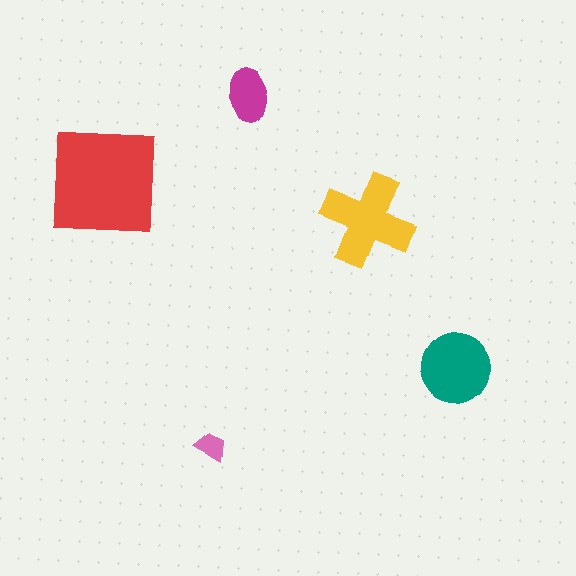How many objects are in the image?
There are 5 objects in the image.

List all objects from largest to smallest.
The red square, the yellow cross, the teal circle, the magenta ellipse, the pink trapezoid.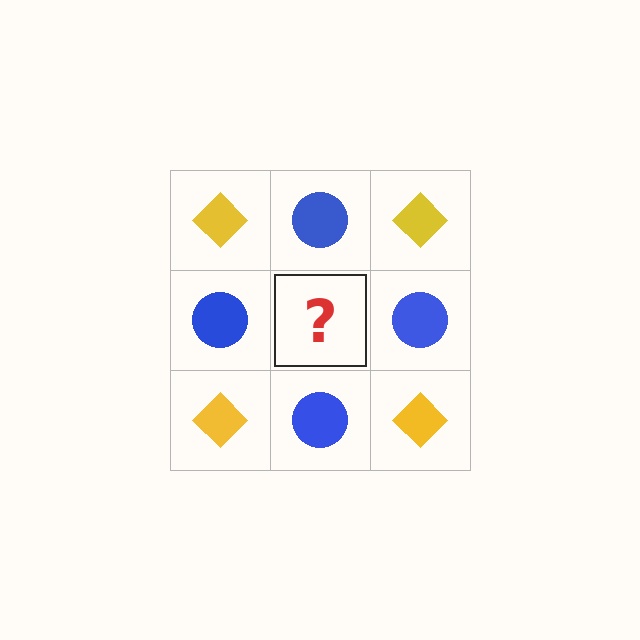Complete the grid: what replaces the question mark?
The question mark should be replaced with a yellow diamond.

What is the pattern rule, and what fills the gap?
The rule is that it alternates yellow diamond and blue circle in a checkerboard pattern. The gap should be filled with a yellow diamond.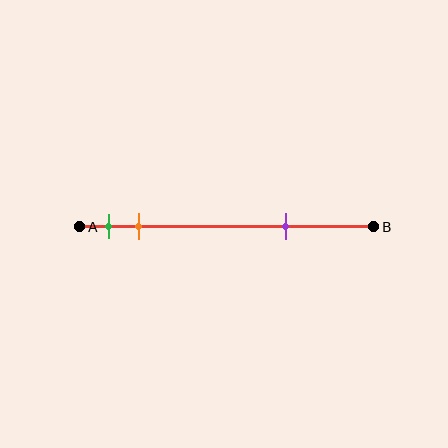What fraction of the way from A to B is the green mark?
The green mark is approximately 10% (0.1) of the way from A to B.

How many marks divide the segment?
There are 3 marks dividing the segment.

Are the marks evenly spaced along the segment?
No, the marks are not evenly spaced.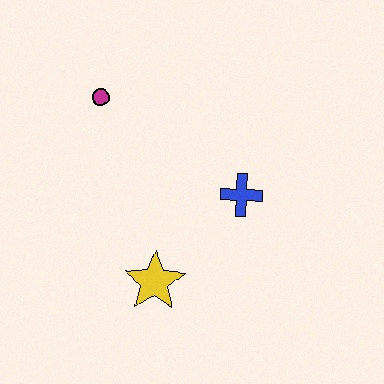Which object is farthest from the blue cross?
The magenta circle is farthest from the blue cross.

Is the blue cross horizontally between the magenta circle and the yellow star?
No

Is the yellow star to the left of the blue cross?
Yes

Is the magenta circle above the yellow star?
Yes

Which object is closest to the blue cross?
The yellow star is closest to the blue cross.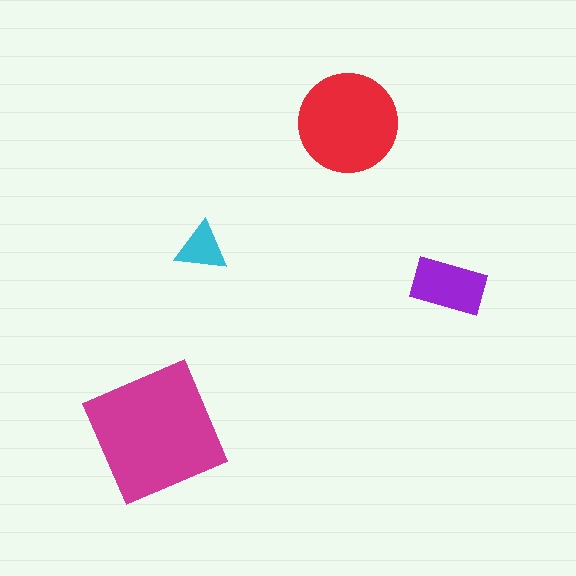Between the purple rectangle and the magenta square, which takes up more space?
The magenta square.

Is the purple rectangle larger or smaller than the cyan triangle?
Larger.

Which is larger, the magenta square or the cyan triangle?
The magenta square.